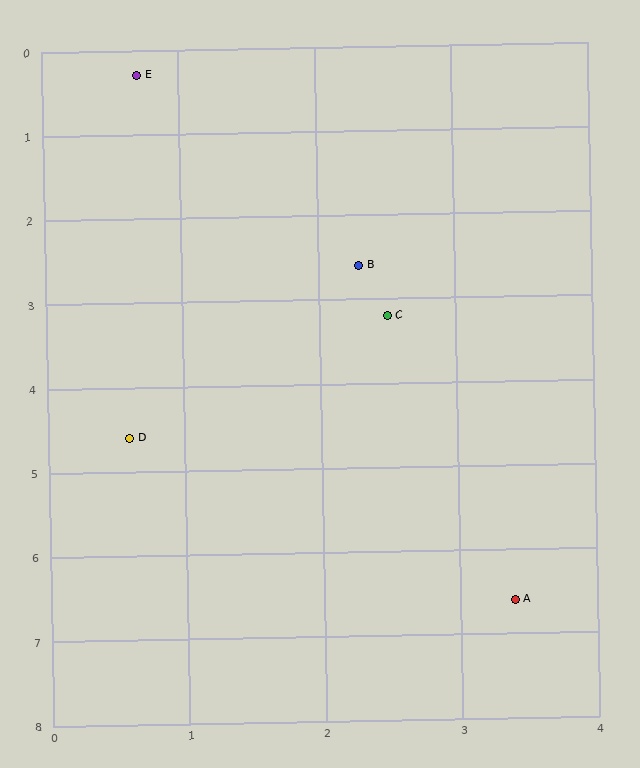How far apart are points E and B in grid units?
Points E and B are about 2.8 grid units apart.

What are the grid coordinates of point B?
Point B is at approximately (2.3, 2.6).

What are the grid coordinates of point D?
Point D is at approximately (0.6, 4.6).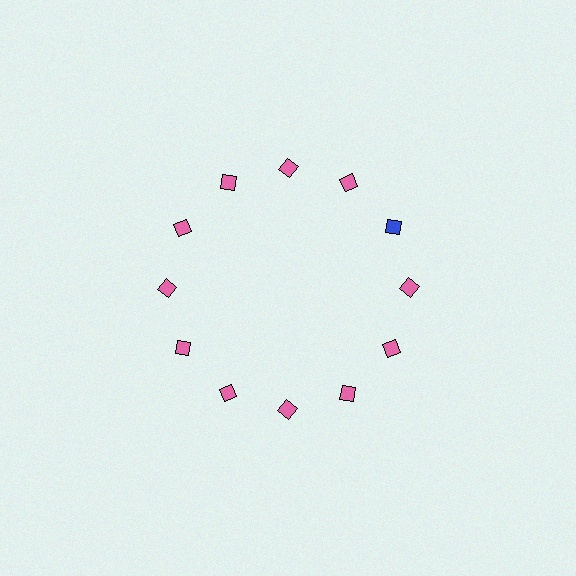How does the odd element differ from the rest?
It has a different color: blue instead of pink.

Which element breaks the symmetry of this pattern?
The blue diamond at roughly the 2 o'clock position breaks the symmetry. All other shapes are pink diamonds.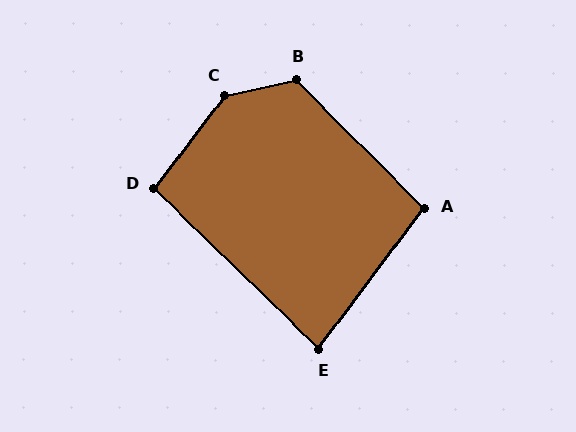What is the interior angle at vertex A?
Approximately 98 degrees (obtuse).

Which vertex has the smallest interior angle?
E, at approximately 83 degrees.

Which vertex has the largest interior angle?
C, at approximately 139 degrees.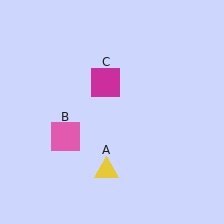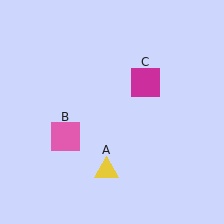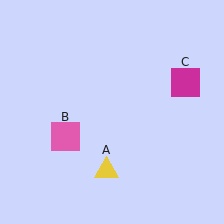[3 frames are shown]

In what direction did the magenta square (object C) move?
The magenta square (object C) moved right.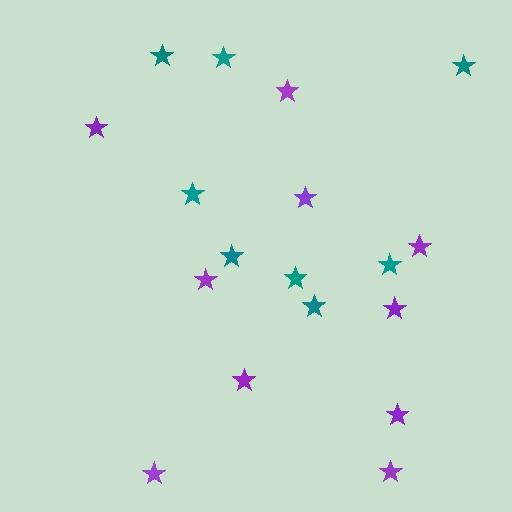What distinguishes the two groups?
There are 2 groups: one group of teal stars (8) and one group of purple stars (10).